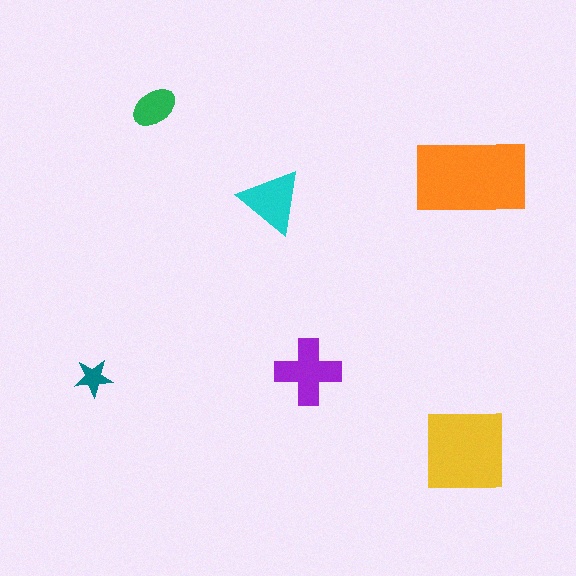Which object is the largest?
The orange rectangle.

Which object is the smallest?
The teal star.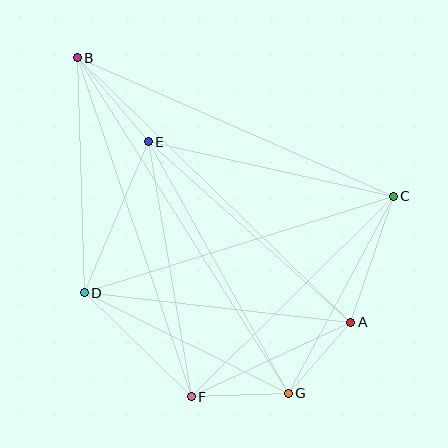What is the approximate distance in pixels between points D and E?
The distance between D and E is approximately 164 pixels.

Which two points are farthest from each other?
Points B and G are farthest from each other.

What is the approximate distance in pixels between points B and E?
The distance between B and E is approximately 110 pixels.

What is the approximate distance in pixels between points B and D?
The distance between B and D is approximately 235 pixels.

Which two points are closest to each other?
Points A and G are closest to each other.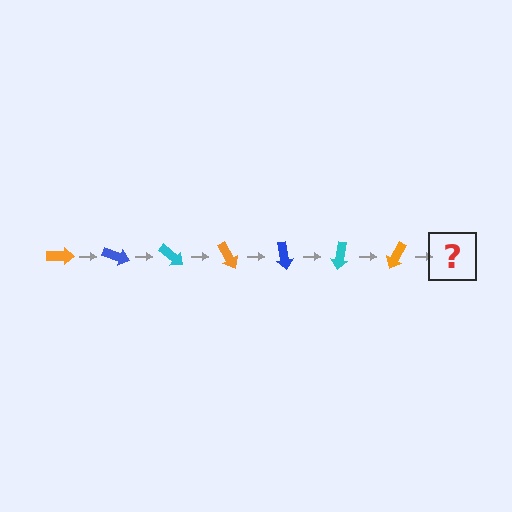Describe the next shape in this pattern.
It should be a blue arrow, rotated 140 degrees from the start.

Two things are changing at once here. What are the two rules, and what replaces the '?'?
The two rules are that it rotates 20 degrees each step and the color cycles through orange, blue, and cyan. The '?' should be a blue arrow, rotated 140 degrees from the start.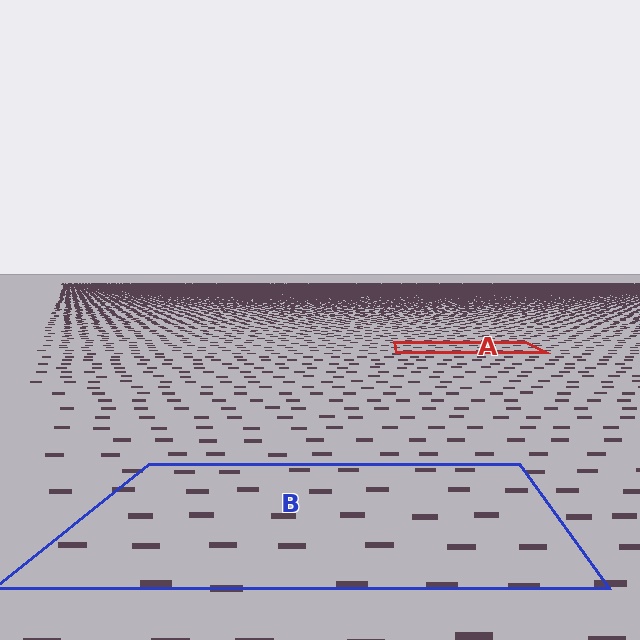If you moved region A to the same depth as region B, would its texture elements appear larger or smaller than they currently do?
They would appear larger. At a closer depth, the same texture elements are projected at a bigger on-screen size.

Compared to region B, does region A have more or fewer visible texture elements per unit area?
Region A has more texture elements per unit area — they are packed more densely because it is farther away.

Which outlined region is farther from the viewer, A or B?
Region A is farther from the viewer — the texture elements inside it appear smaller and more densely packed.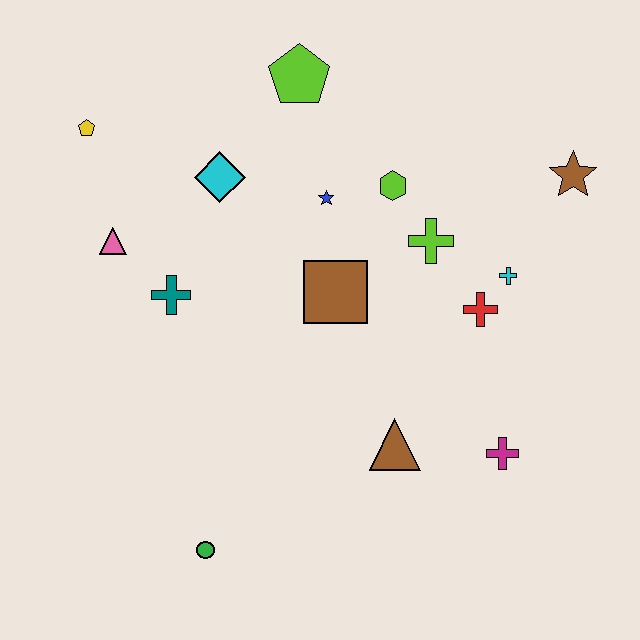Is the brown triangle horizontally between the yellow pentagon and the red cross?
Yes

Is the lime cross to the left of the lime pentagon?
No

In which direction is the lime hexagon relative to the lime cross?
The lime hexagon is above the lime cross.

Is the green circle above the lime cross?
No